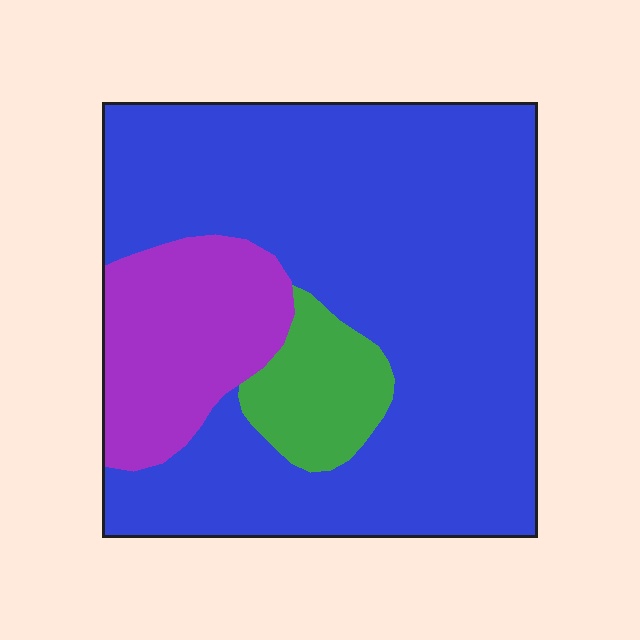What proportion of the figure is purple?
Purple takes up about one sixth (1/6) of the figure.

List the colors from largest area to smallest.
From largest to smallest: blue, purple, green.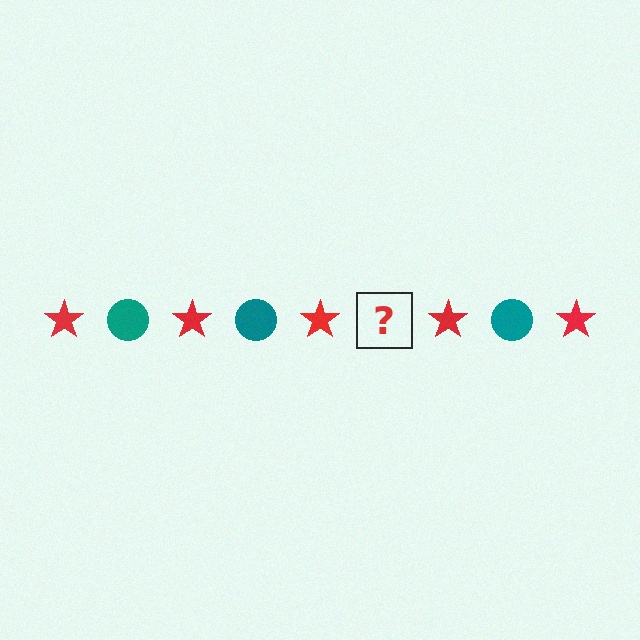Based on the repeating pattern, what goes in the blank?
The blank should be a teal circle.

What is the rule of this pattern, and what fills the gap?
The rule is that the pattern alternates between red star and teal circle. The gap should be filled with a teal circle.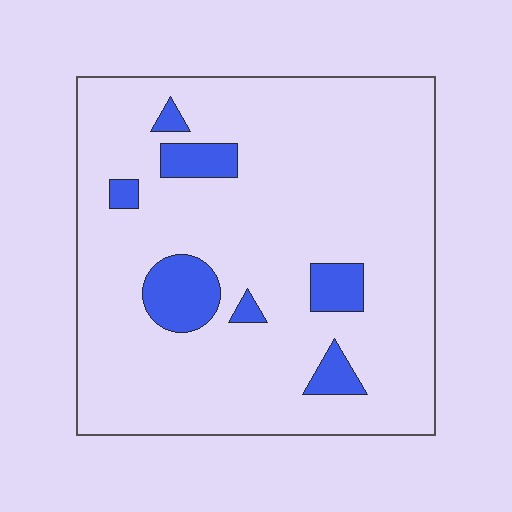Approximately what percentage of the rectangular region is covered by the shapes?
Approximately 10%.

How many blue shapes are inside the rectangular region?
7.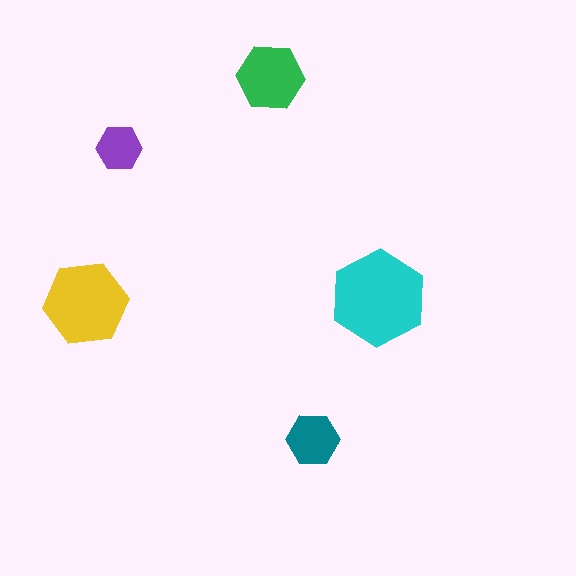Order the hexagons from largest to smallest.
the cyan one, the yellow one, the green one, the teal one, the purple one.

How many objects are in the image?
There are 5 objects in the image.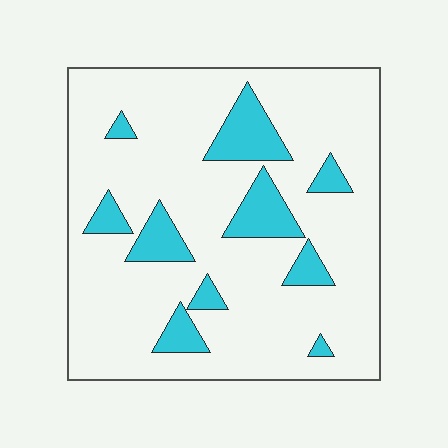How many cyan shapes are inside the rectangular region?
10.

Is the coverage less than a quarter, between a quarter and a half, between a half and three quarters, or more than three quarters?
Less than a quarter.